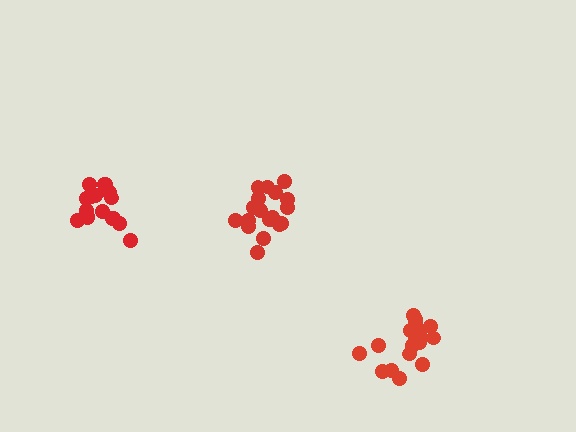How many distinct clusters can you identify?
There are 3 distinct clusters.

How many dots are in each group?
Group 1: 18 dots, Group 2: 18 dots, Group 3: 17 dots (53 total).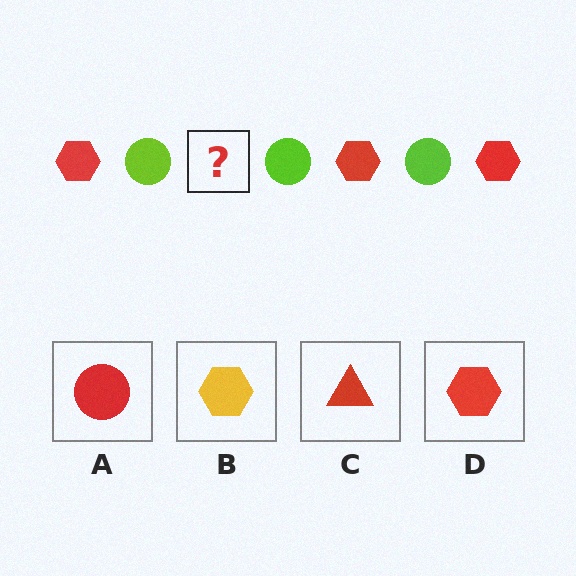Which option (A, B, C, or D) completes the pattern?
D.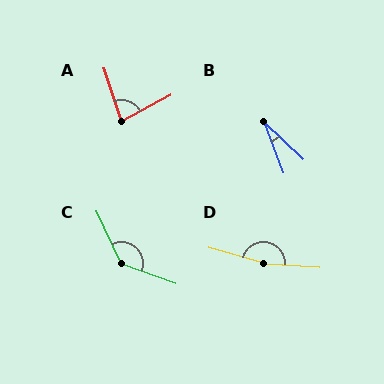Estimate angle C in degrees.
Approximately 135 degrees.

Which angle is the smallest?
B, at approximately 25 degrees.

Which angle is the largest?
D, at approximately 168 degrees.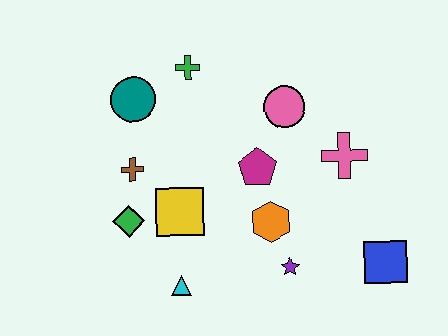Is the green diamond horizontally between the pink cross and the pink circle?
No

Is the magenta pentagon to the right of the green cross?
Yes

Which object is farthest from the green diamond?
The blue square is farthest from the green diamond.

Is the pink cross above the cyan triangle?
Yes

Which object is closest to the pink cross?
The pink circle is closest to the pink cross.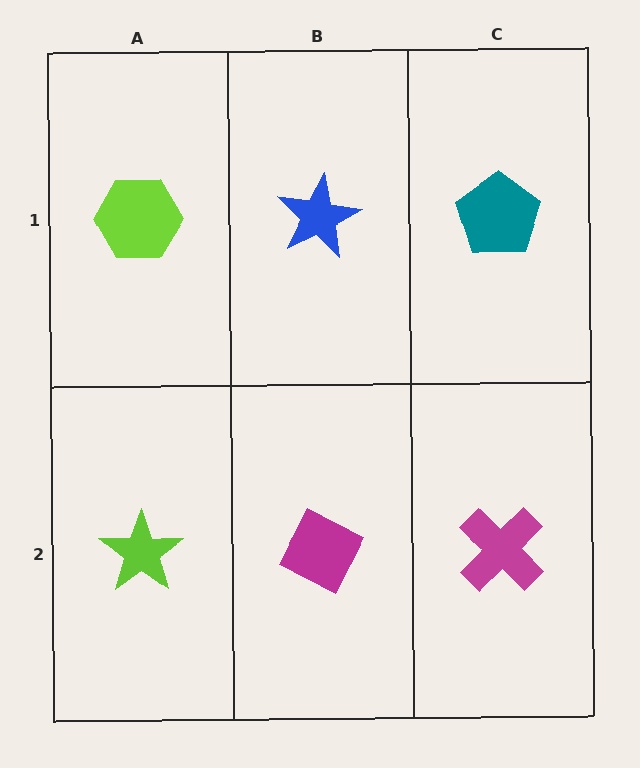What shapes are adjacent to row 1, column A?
A lime star (row 2, column A), a blue star (row 1, column B).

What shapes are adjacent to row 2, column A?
A lime hexagon (row 1, column A), a magenta diamond (row 2, column B).